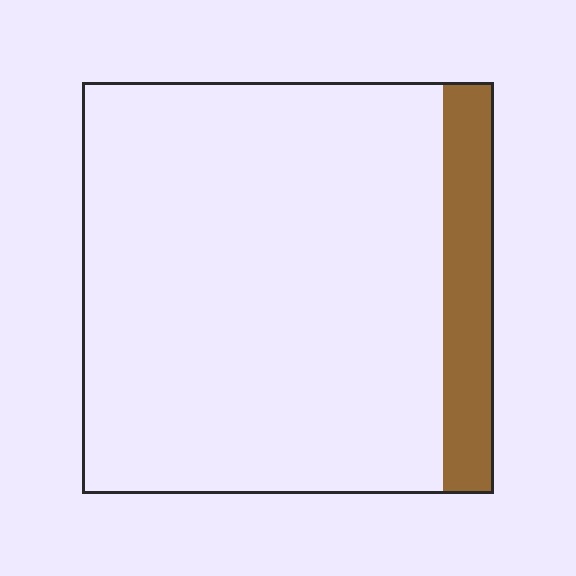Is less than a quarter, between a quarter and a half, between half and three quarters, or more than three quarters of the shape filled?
Less than a quarter.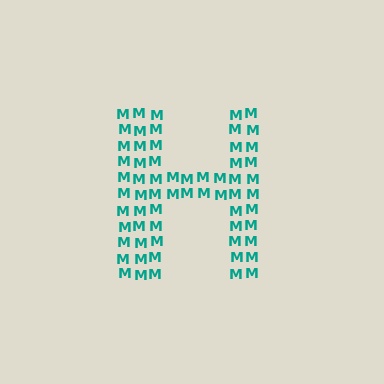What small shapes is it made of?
It is made of small letter M's.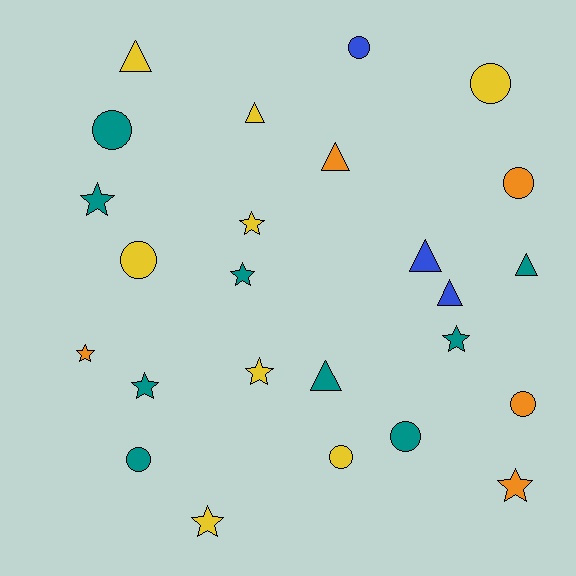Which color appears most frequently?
Teal, with 9 objects.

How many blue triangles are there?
There are 2 blue triangles.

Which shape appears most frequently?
Star, with 9 objects.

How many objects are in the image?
There are 25 objects.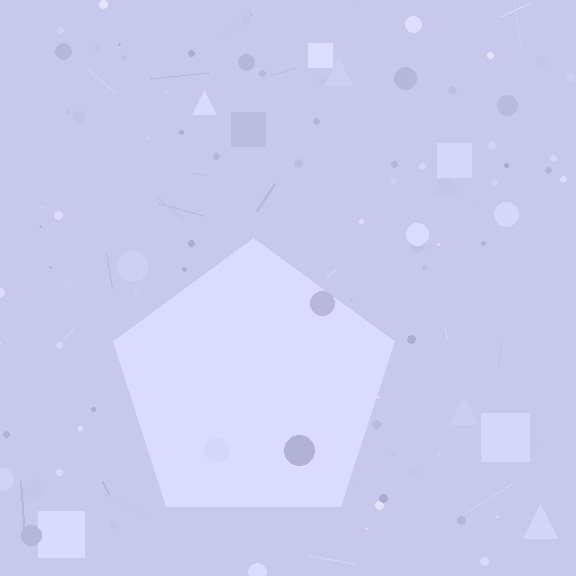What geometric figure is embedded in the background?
A pentagon is embedded in the background.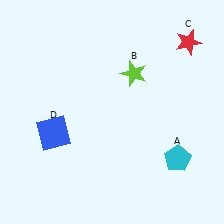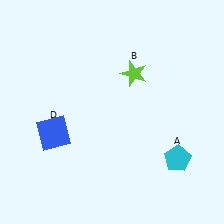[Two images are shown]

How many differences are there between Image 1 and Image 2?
There is 1 difference between the two images.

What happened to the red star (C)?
The red star (C) was removed in Image 2. It was in the top-right area of Image 1.